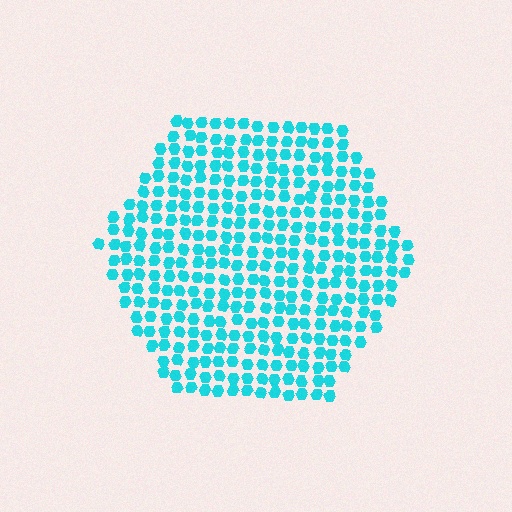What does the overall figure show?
The overall figure shows a hexagon.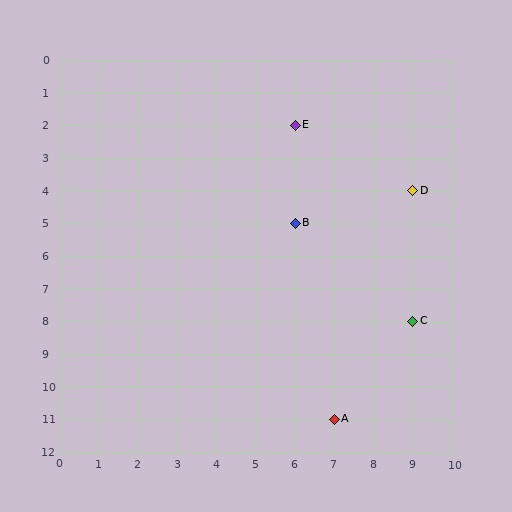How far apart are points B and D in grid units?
Points B and D are 3 columns and 1 row apart (about 3.2 grid units diagonally).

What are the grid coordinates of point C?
Point C is at grid coordinates (9, 8).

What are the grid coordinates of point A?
Point A is at grid coordinates (7, 11).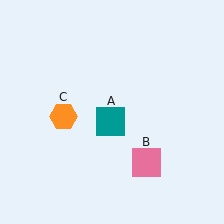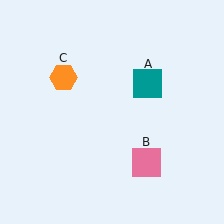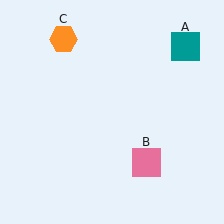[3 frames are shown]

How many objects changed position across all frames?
2 objects changed position: teal square (object A), orange hexagon (object C).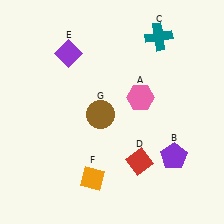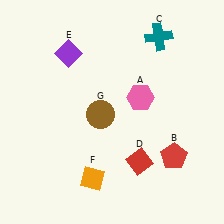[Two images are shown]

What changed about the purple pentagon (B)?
In Image 1, B is purple. In Image 2, it changed to red.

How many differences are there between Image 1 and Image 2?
There is 1 difference between the two images.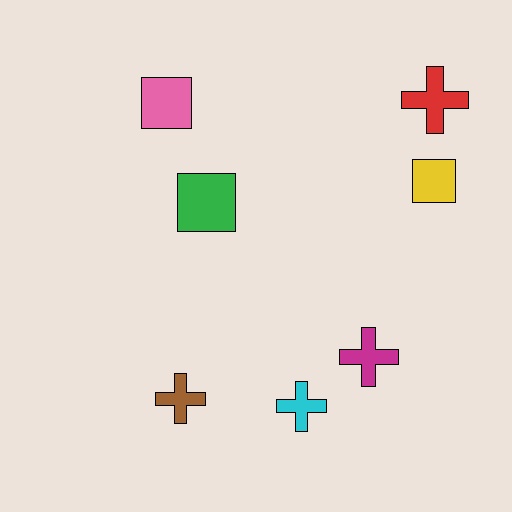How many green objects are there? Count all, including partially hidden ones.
There is 1 green object.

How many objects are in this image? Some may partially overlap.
There are 7 objects.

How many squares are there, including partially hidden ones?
There are 3 squares.